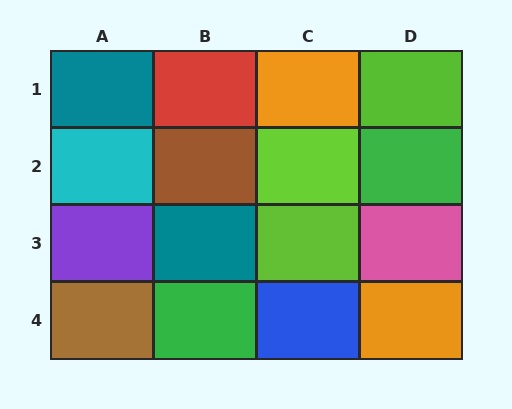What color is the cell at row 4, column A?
Brown.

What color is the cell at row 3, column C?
Lime.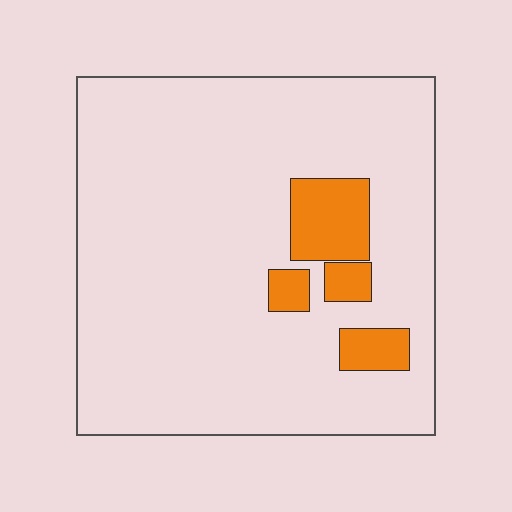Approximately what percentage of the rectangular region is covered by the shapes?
Approximately 10%.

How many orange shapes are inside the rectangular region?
4.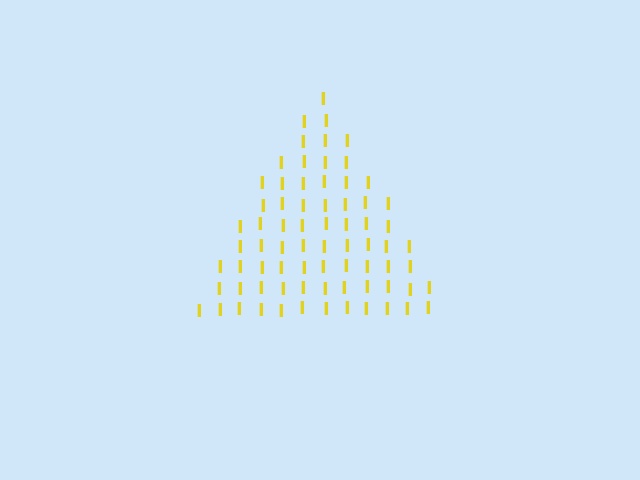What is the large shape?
The large shape is a triangle.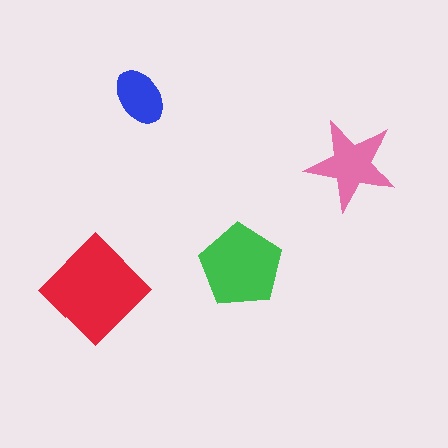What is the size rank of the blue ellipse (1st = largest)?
4th.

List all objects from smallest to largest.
The blue ellipse, the pink star, the green pentagon, the red diamond.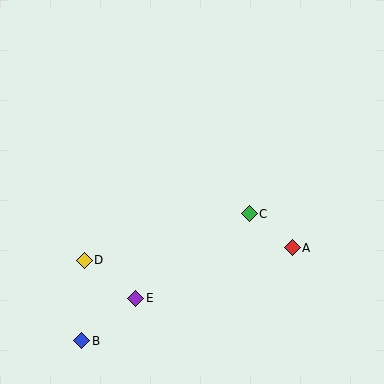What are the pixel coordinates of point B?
Point B is at (82, 341).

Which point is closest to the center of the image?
Point C at (249, 214) is closest to the center.